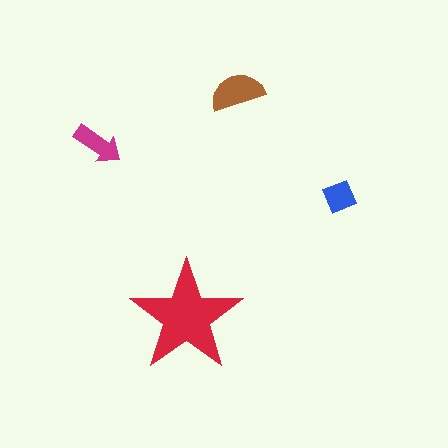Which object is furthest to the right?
The blue diamond is rightmost.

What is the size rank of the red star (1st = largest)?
1st.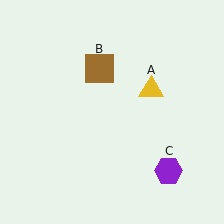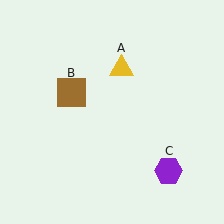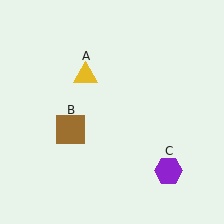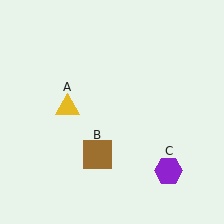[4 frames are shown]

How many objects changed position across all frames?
2 objects changed position: yellow triangle (object A), brown square (object B).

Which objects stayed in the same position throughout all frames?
Purple hexagon (object C) remained stationary.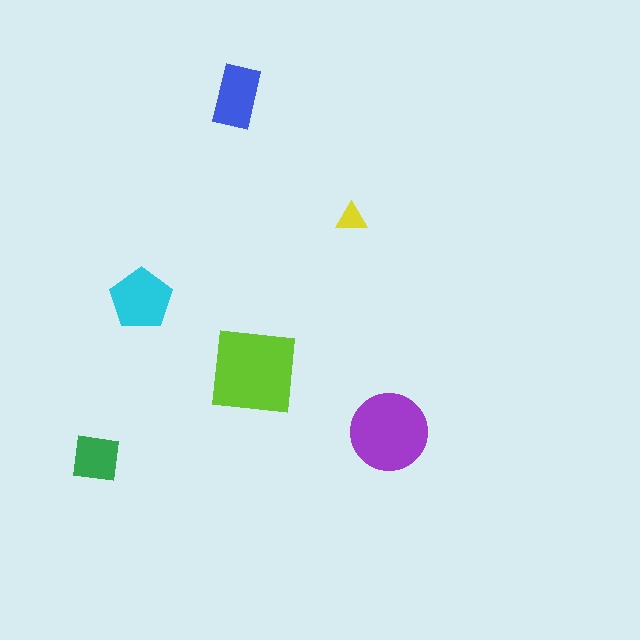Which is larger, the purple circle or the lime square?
The lime square.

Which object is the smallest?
The yellow triangle.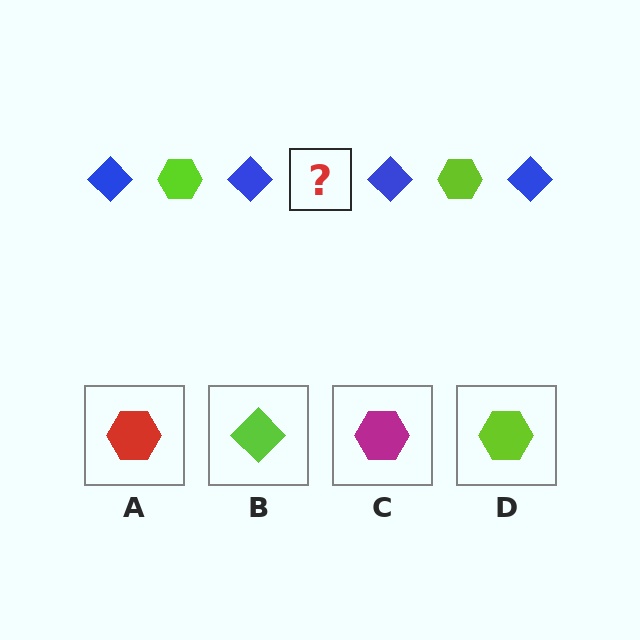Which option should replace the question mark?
Option D.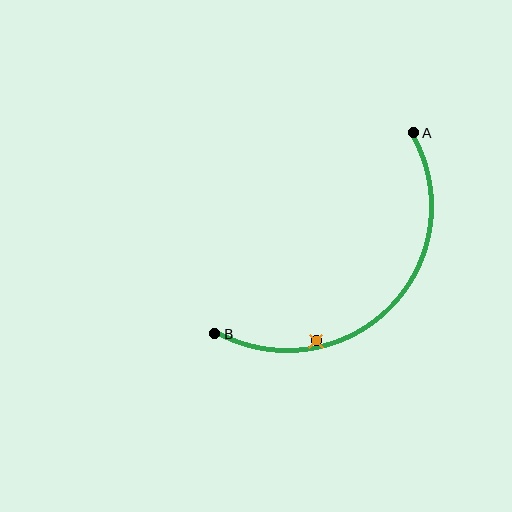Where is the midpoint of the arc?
The arc midpoint is the point on the curve farthest from the straight line joining A and B. It sits below and to the right of that line.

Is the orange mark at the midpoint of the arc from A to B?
No — the orange mark does not lie on the arc at all. It sits slightly inside the curve.